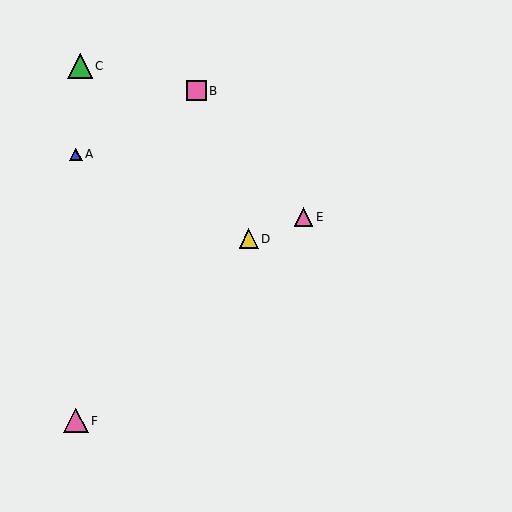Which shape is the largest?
The green triangle (labeled C) is the largest.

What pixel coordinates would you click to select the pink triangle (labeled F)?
Click at (76, 421) to select the pink triangle F.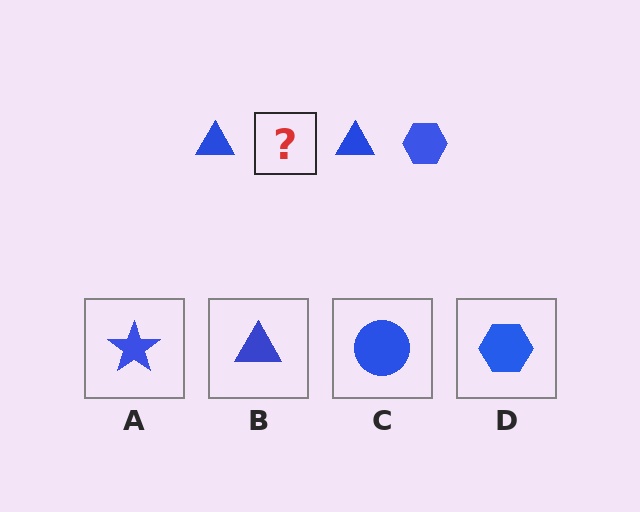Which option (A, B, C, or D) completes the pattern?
D.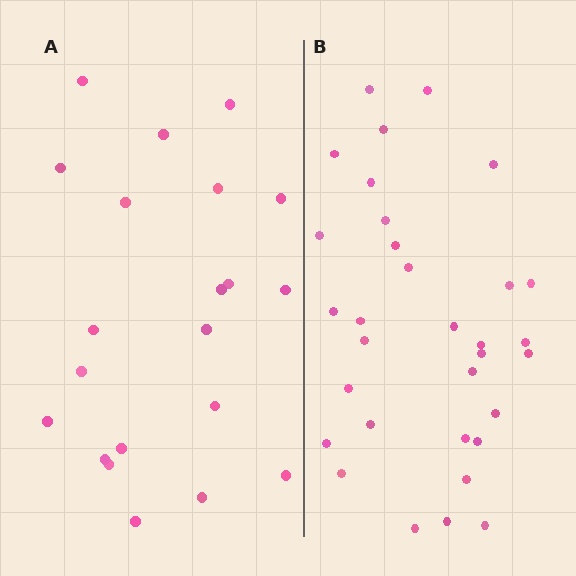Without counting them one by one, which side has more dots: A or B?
Region B (the right region) has more dots.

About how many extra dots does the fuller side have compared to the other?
Region B has roughly 12 or so more dots than region A.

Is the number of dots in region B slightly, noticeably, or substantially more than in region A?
Region B has substantially more. The ratio is roughly 1.5 to 1.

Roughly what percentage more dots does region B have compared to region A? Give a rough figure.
About 50% more.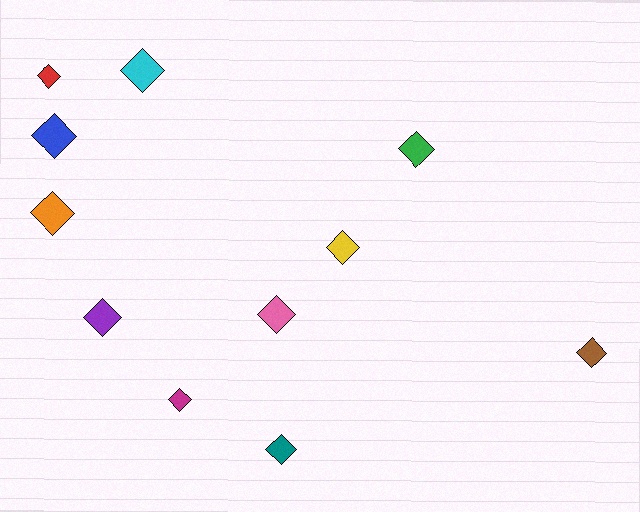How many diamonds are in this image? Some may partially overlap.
There are 11 diamonds.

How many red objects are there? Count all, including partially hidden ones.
There is 1 red object.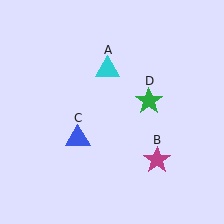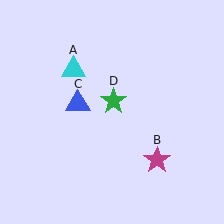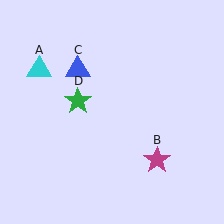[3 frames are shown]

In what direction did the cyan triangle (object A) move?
The cyan triangle (object A) moved left.